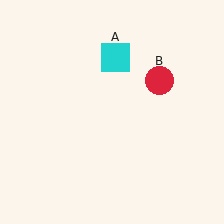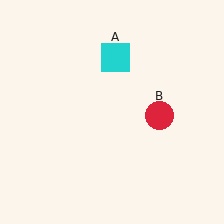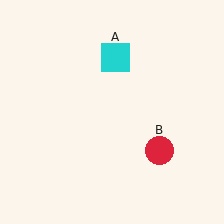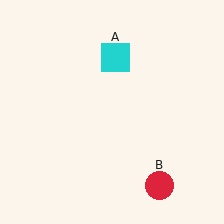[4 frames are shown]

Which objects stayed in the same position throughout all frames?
Cyan square (object A) remained stationary.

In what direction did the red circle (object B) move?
The red circle (object B) moved down.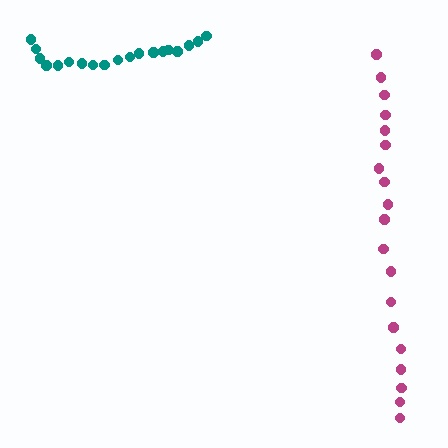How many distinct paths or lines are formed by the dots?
There are 2 distinct paths.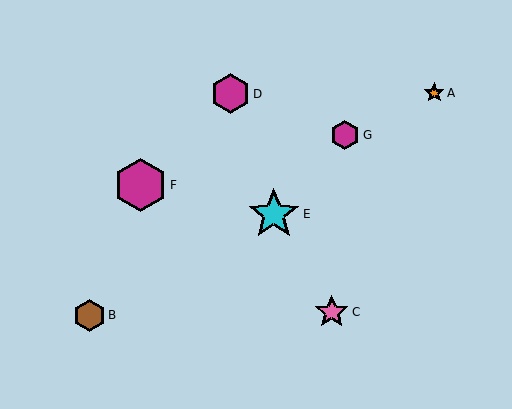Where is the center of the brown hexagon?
The center of the brown hexagon is at (90, 315).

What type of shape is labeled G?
Shape G is a magenta hexagon.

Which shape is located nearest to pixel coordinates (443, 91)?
The orange star (labeled A) at (434, 93) is nearest to that location.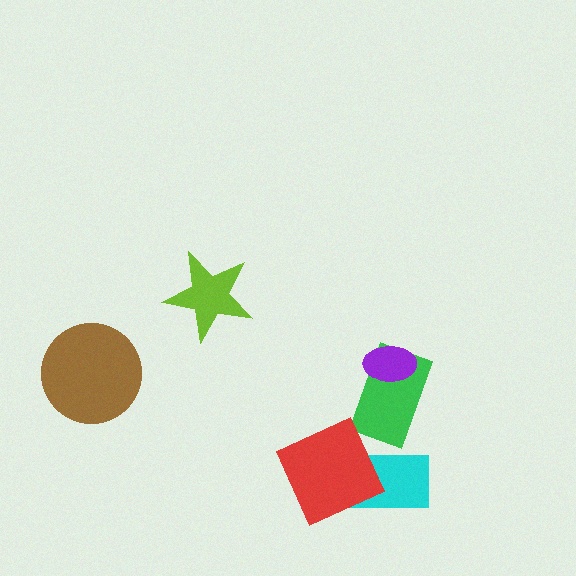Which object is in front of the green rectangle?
The purple ellipse is in front of the green rectangle.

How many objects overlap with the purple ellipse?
1 object overlaps with the purple ellipse.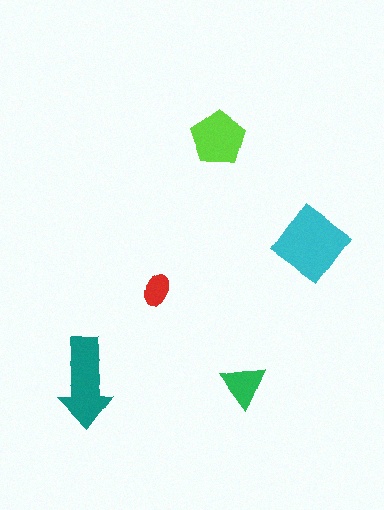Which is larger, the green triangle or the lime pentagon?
The lime pentagon.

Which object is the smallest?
The red ellipse.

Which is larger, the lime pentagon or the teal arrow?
The teal arrow.